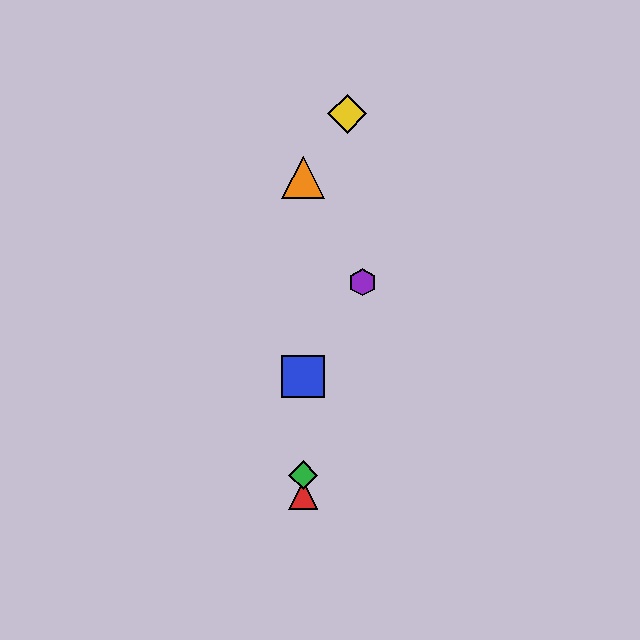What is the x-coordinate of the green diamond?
The green diamond is at x≈303.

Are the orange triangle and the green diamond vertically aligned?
Yes, both are at x≈303.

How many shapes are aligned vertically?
4 shapes (the red triangle, the blue square, the green diamond, the orange triangle) are aligned vertically.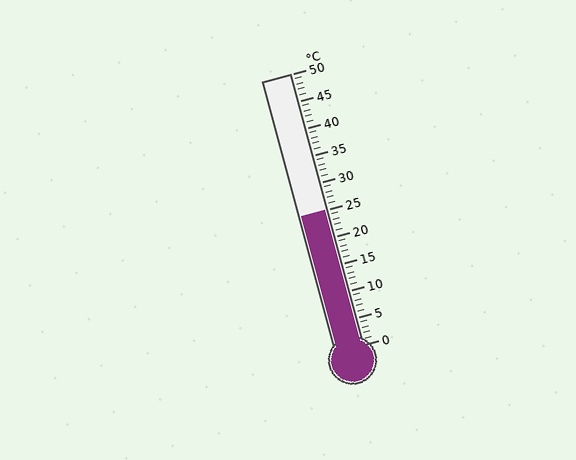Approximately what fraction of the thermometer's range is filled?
The thermometer is filled to approximately 50% of its range.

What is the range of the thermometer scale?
The thermometer scale ranges from 0°C to 50°C.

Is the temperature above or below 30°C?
The temperature is below 30°C.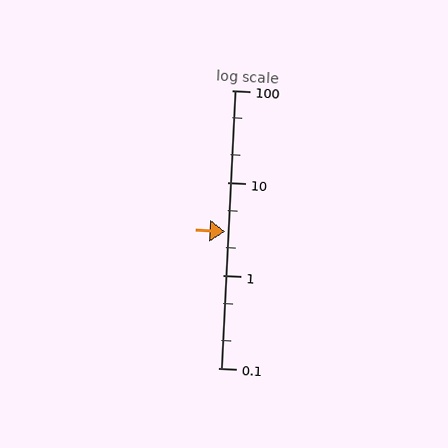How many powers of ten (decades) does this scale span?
The scale spans 3 decades, from 0.1 to 100.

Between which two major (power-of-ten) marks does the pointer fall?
The pointer is between 1 and 10.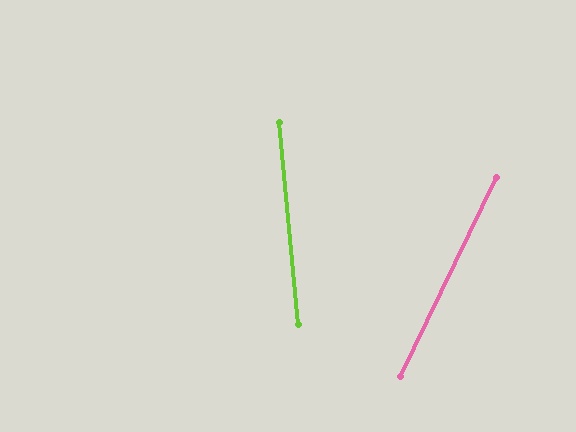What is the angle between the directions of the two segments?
Approximately 31 degrees.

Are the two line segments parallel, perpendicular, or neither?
Neither parallel nor perpendicular — they differ by about 31°.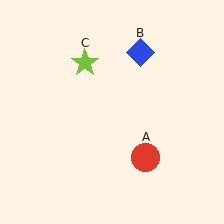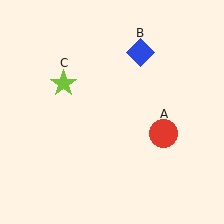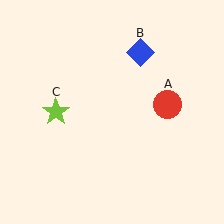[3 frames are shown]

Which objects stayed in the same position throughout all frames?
Blue diamond (object B) remained stationary.